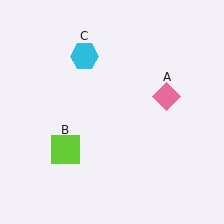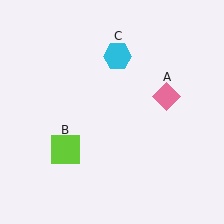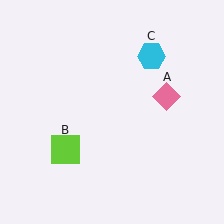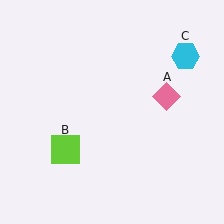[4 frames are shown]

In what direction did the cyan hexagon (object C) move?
The cyan hexagon (object C) moved right.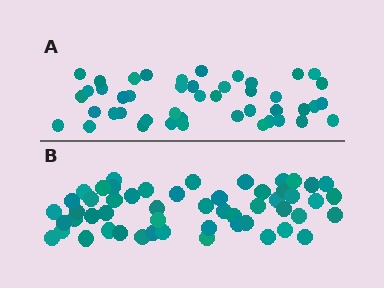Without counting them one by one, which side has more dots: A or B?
Region B (the bottom region) has more dots.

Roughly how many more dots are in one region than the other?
Region B has roughly 8 or so more dots than region A.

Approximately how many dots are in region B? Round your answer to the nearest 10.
About 50 dots. (The exact count is 53, which rounds to 50.)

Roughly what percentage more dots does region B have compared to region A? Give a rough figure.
About 20% more.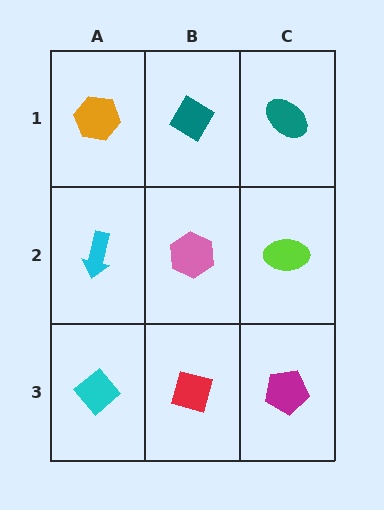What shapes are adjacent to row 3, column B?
A pink hexagon (row 2, column B), a cyan diamond (row 3, column A), a magenta pentagon (row 3, column C).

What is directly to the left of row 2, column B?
A cyan arrow.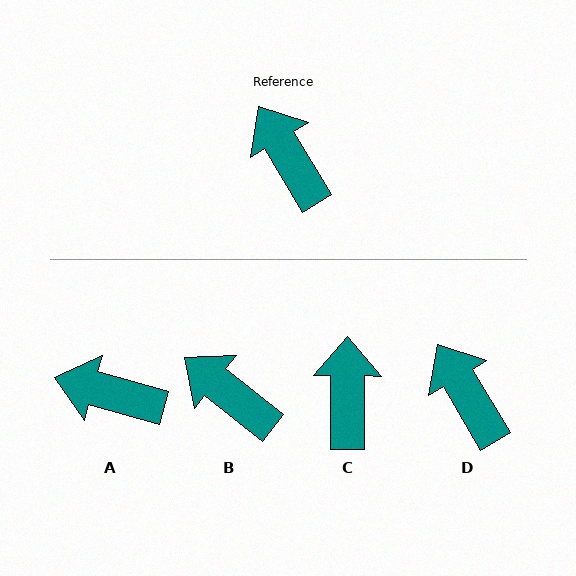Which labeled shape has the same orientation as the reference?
D.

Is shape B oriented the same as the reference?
No, it is off by about 21 degrees.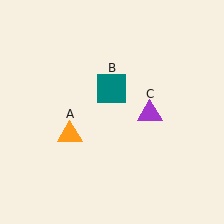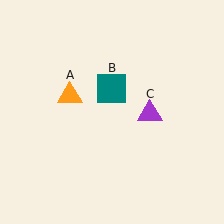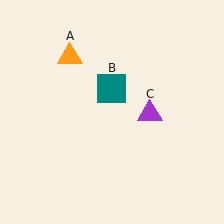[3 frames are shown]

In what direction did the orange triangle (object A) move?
The orange triangle (object A) moved up.